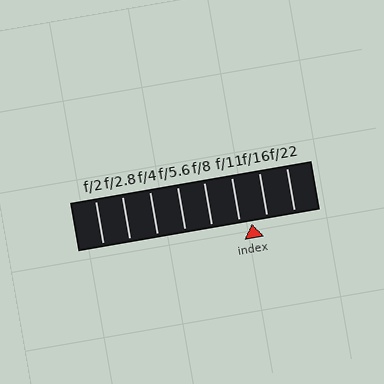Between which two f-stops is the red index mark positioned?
The index mark is between f/11 and f/16.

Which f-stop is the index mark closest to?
The index mark is closest to f/11.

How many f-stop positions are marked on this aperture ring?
There are 8 f-stop positions marked.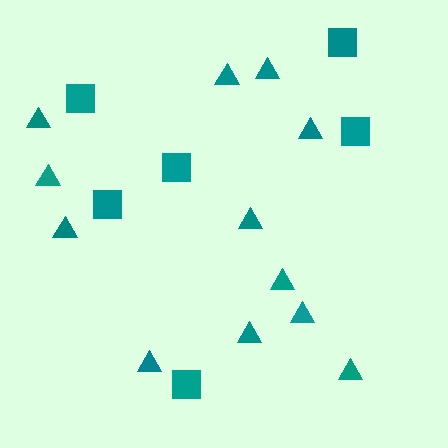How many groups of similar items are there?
There are 2 groups: one group of squares (6) and one group of triangles (12).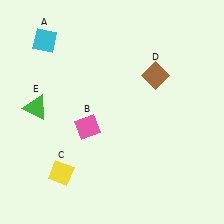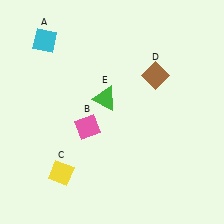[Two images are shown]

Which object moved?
The green triangle (E) moved right.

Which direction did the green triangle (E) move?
The green triangle (E) moved right.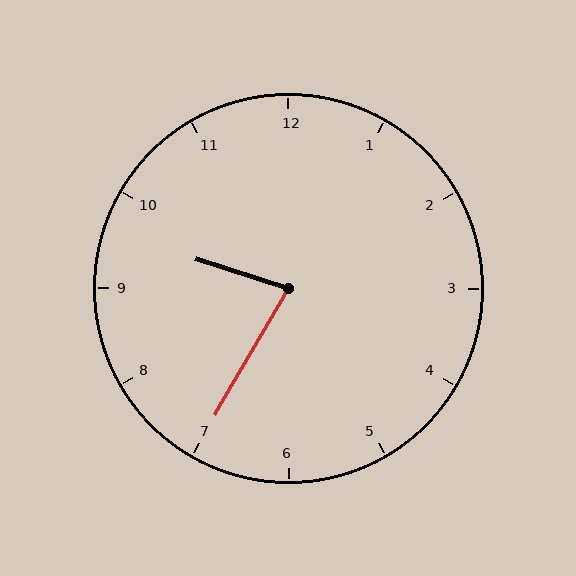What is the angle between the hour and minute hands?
Approximately 78 degrees.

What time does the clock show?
9:35.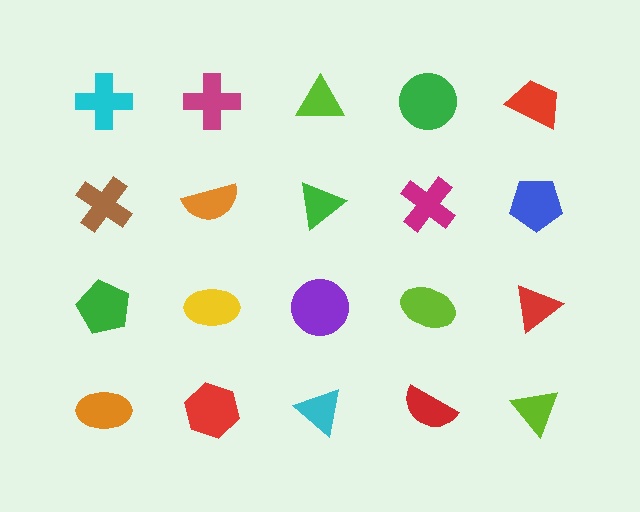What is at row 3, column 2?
A yellow ellipse.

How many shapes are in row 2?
5 shapes.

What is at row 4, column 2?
A red hexagon.